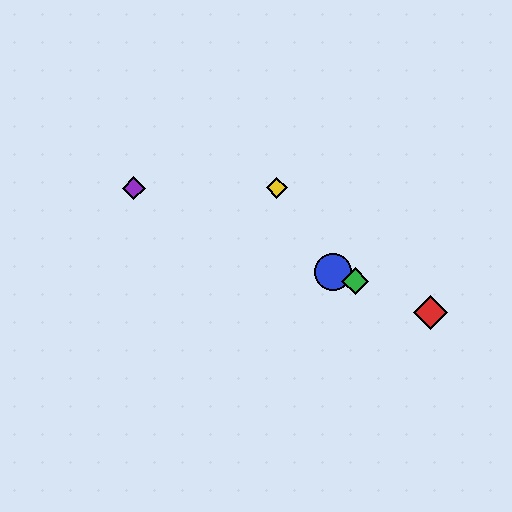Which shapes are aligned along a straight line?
The red diamond, the blue circle, the green diamond, the purple diamond are aligned along a straight line.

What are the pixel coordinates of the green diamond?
The green diamond is at (355, 281).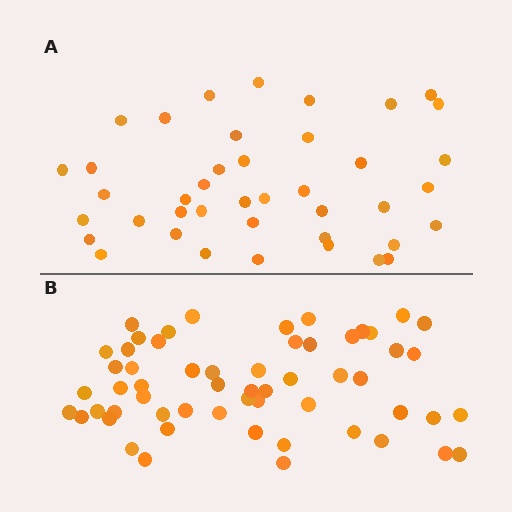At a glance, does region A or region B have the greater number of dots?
Region B (the bottom region) has more dots.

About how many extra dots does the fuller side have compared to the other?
Region B has approximately 15 more dots than region A.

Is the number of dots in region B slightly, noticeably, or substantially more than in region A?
Region B has noticeably more, but not dramatically so. The ratio is roughly 1.4 to 1.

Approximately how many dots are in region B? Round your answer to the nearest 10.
About 60 dots. (The exact count is 57, which rounds to 60.)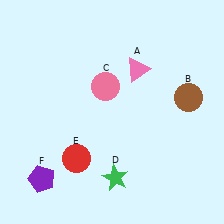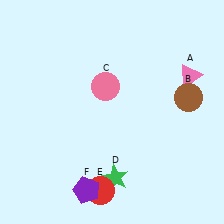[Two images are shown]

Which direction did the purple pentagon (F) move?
The purple pentagon (F) moved right.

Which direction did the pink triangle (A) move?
The pink triangle (A) moved right.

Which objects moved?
The objects that moved are: the pink triangle (A), the red circle (E), the purple pentagon (F).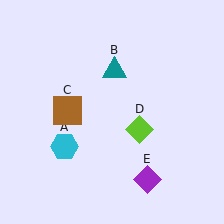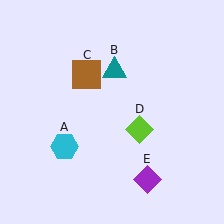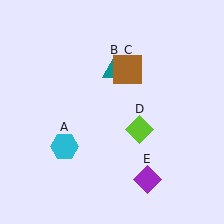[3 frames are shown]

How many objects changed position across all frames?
1 object changed position: brown square (object C).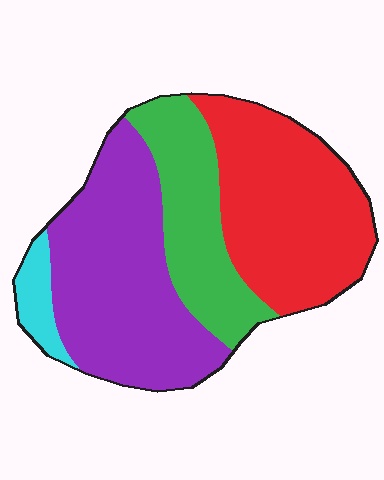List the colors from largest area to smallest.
From largest to smallest: purple, red, green, cyan.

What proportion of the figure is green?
Green covers around 20% of the figure.